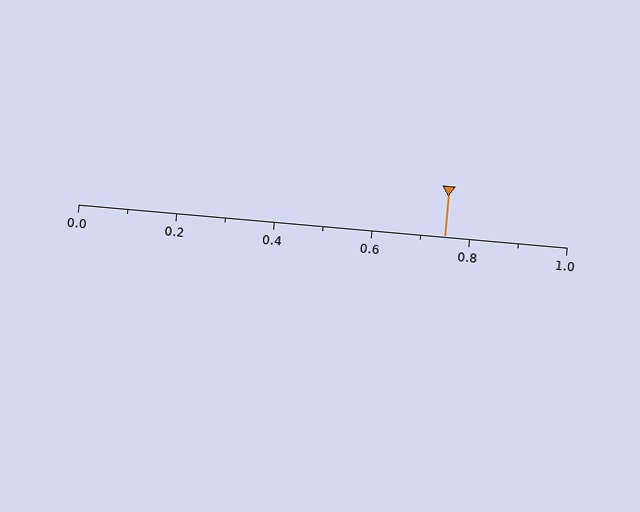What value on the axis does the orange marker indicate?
The marker indicates approximately 0.75.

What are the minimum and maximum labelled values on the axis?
The axis runs from 0.0 to 1.0.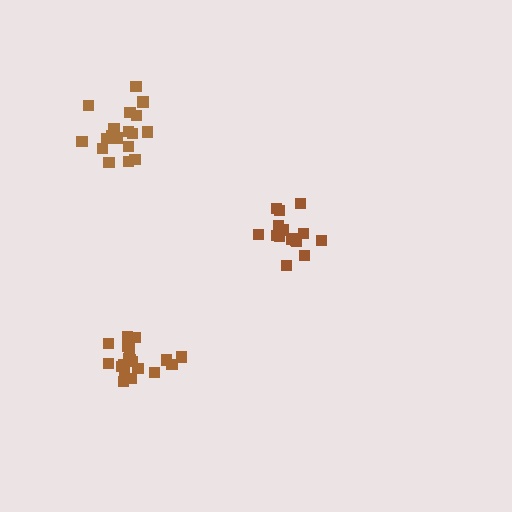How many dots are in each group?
Group 1: 19 dots, Group 2: 19 dots, Group 3: 16 dots (54 total).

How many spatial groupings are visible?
There are 3 spatial groupings.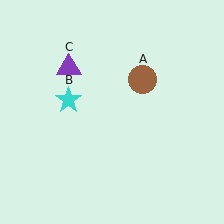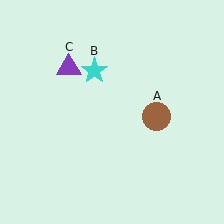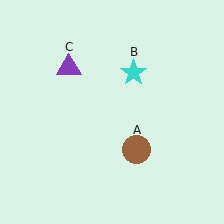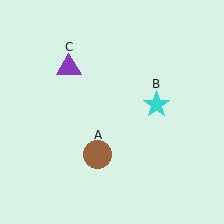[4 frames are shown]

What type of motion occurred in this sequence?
The brown circle (object A), cyan star (object B) rotated clockwise around the center of the scene.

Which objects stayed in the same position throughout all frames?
Purple triangle (object C) remained stationary.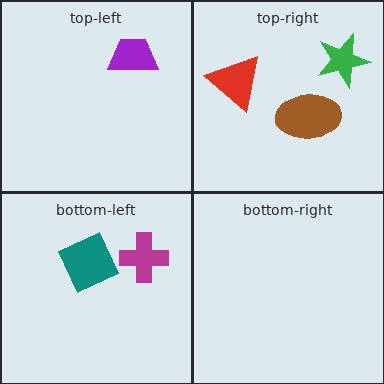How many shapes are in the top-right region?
3.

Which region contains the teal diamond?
The bottom-left region.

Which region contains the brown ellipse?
The top-right region.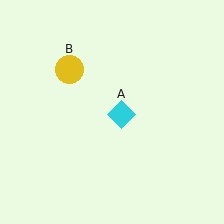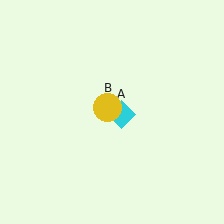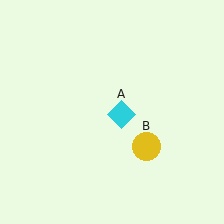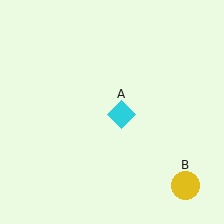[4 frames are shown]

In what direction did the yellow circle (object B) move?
The yellow circle (object B) moved down and to the right.